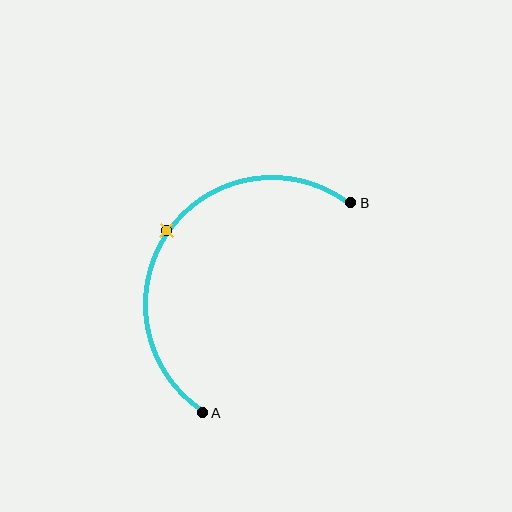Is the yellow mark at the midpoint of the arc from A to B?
Yes. The yellow mark lies on the arc at equal arc-length from both A and B — it is the arc midpoint.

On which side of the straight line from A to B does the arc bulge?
The arc bulges above and to the left of the straight line connecting A and B.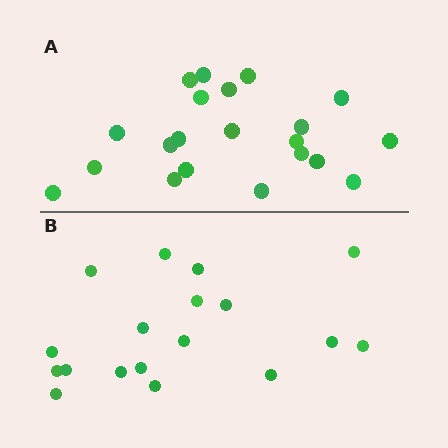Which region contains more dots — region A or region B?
Region A (the top region) has more dots.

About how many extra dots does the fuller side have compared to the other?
Region A has just a few more — roughly 2 or 3 more dots than region B.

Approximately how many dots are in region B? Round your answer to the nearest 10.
About 20 dots. (The exact count is 18, which rounds to 20.)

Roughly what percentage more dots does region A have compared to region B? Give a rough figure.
About 15% more.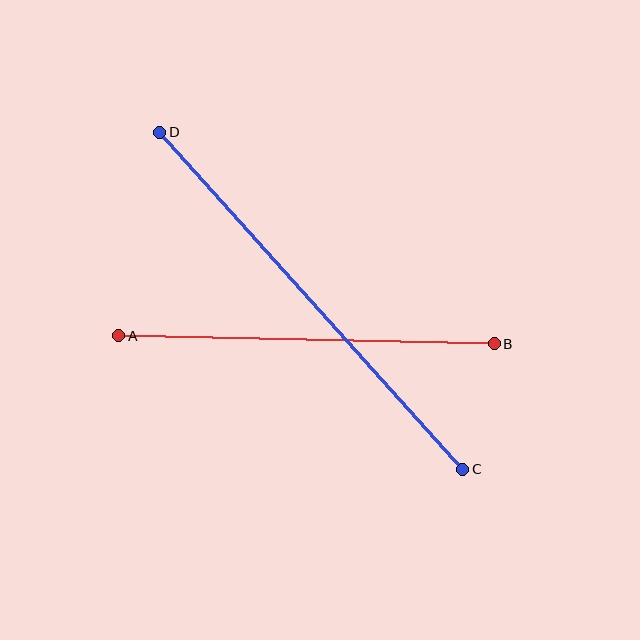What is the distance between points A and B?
The distance is approximately 376 pixels.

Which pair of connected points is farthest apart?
Points C and D are farthest apart.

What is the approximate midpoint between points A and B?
The midpoint is at approximately (306, 340) pixels.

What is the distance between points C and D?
The distance is approximately 453 pixels.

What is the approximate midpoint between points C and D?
The midpoint is at approximately (311, 301) pixels.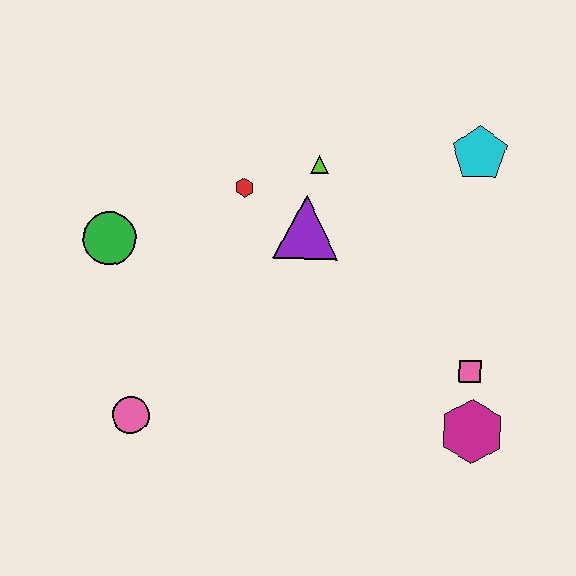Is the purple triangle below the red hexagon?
Yes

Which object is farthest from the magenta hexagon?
The green circle is farthest from the magenta hexagon.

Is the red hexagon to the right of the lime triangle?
No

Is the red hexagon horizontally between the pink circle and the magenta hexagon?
Yes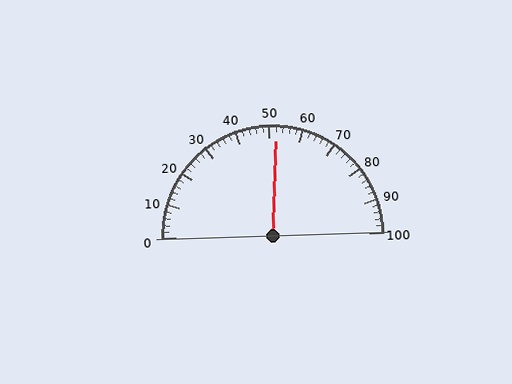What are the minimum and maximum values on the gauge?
The gauge ranges from 0 to 100.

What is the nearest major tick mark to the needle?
The nearest major tick mark is 50.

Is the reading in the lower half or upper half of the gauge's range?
The reading is in the upper half of the range (0 to 100).